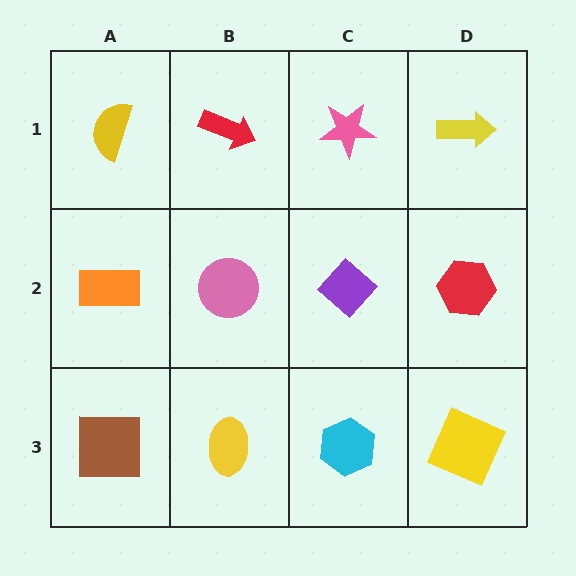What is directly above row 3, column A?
An orange rectangle.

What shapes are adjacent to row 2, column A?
A yellow semicircle (row 1, column A), a brown square (row 3, column A), a pink circle (row 2, column B).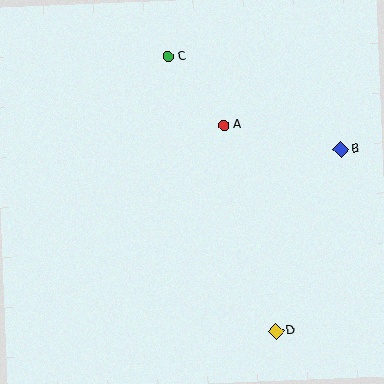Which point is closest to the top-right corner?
Point B is closest to the top-right corner.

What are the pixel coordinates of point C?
Point C is at (168, 57).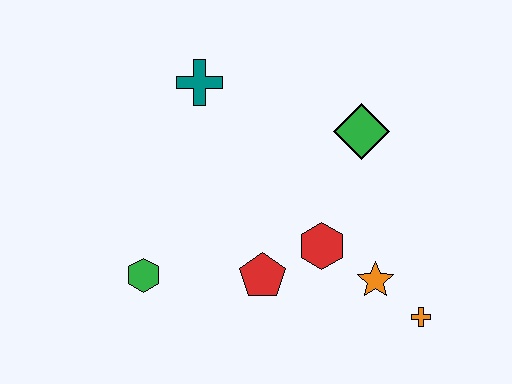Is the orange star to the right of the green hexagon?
Yes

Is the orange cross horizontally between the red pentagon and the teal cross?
No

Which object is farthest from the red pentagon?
The teal cross is farthest from the red pentagon.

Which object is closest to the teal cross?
The green diamond is closest to the teal cross.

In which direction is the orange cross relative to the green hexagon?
The orange cross is to the right of the green hexagon.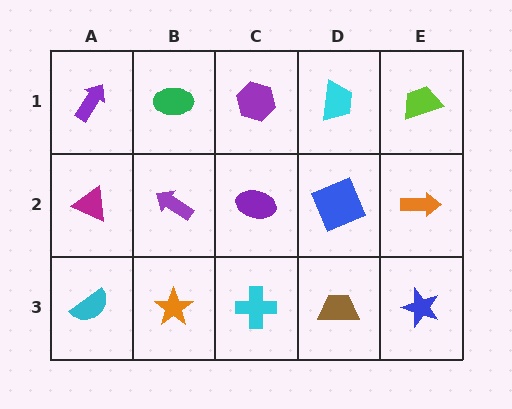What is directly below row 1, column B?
A purple arrow.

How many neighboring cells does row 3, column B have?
3.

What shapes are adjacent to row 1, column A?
A magenta triangle (row 2, column A), a green ellipse (row 1, column B).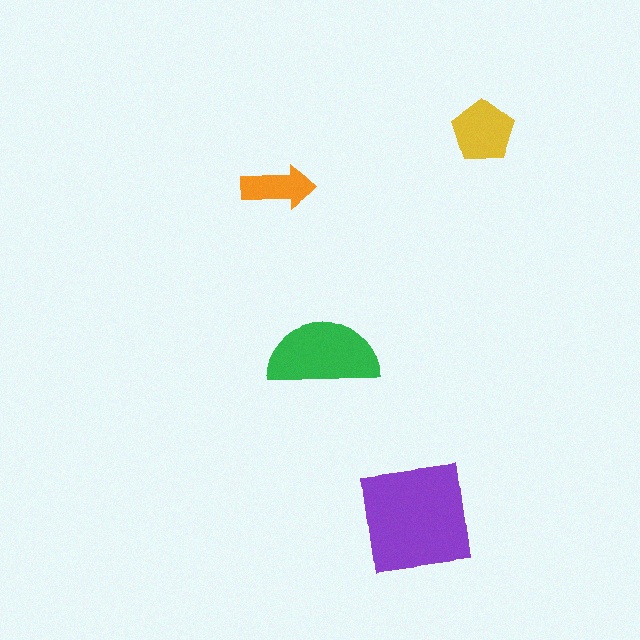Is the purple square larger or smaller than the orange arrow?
Larger.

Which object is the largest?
The purple square.